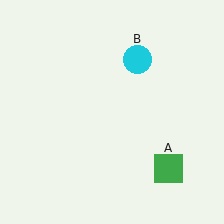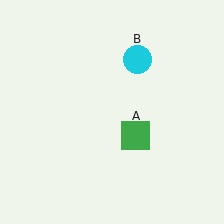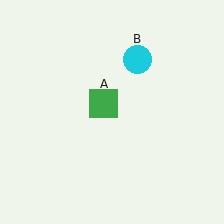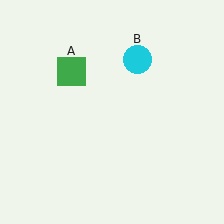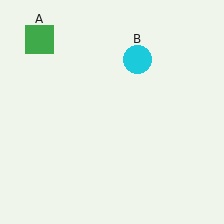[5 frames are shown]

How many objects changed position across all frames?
1 object changed position: green square (object A).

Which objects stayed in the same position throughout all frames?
Cyan circle (object B) remained stationary.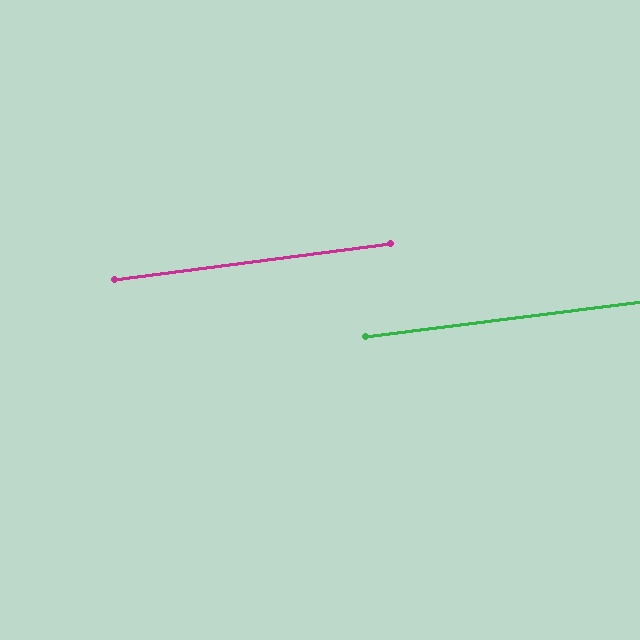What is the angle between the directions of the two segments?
Approximately 0 degrees.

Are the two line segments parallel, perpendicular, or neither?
Parallel — their directions differ by only 0.0°.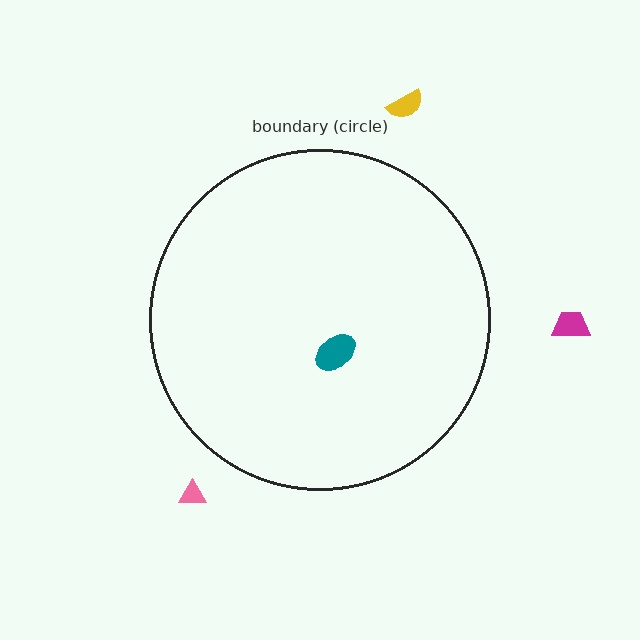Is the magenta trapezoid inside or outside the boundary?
Outside.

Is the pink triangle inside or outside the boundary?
Outside.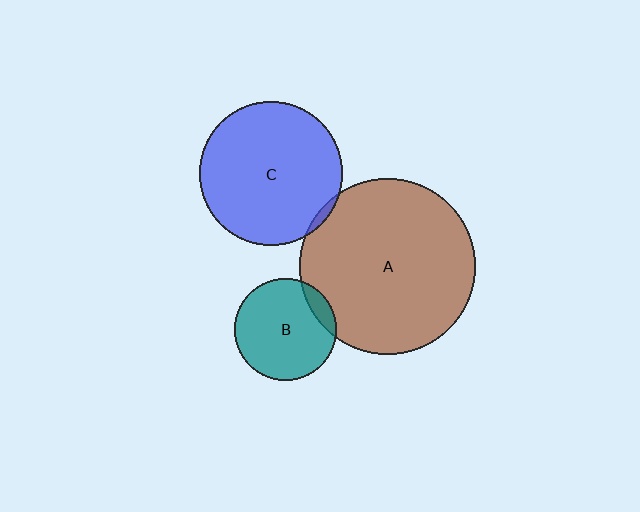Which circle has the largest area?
Circle A (brown).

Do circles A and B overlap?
Yes.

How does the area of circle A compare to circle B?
Approximately 2.9 times.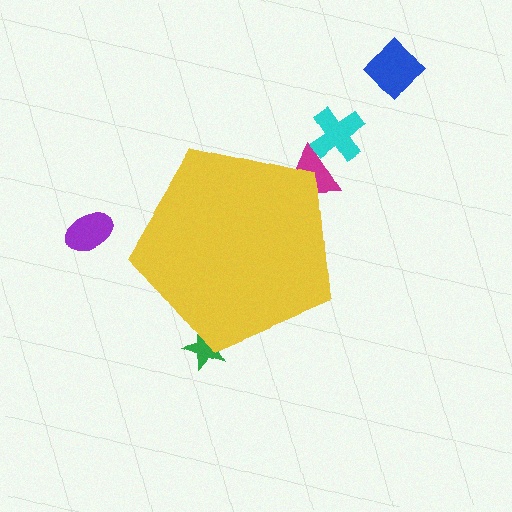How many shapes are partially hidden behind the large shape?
2 shapes are partially hidden.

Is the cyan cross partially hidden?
No, the cyan cross is fully visible.